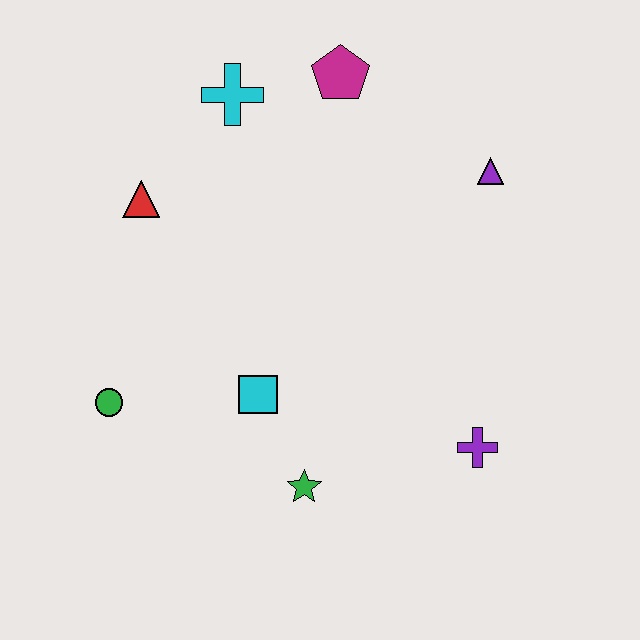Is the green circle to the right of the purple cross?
No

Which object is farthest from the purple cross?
The cyan cross is farthest from the purple cross.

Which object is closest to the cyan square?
The green star is closest to the cyan square.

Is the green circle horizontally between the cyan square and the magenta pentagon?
No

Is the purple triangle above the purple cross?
Yes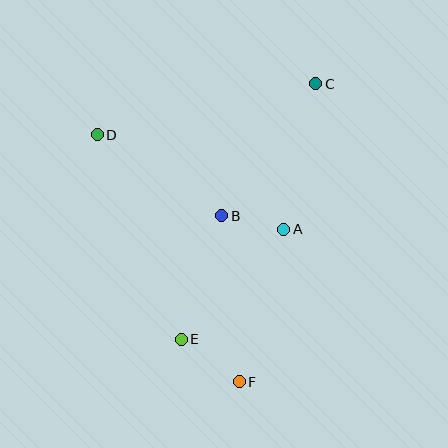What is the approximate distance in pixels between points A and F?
The distance between A and F is approximately 159 pixels.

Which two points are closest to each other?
Points A and B are closest to each other.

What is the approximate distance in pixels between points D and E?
The distance between D and E is approximately 221 pixels.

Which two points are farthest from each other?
Points C and F are farthest from each other.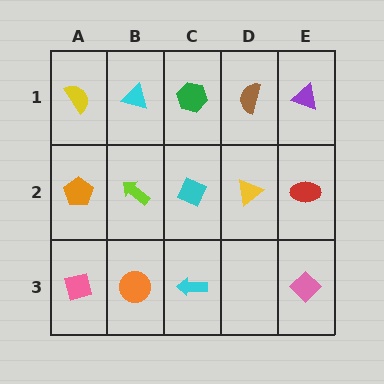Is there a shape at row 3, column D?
No, that cell is empty.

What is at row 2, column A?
An orange pentagon.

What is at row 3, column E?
A pink diamond.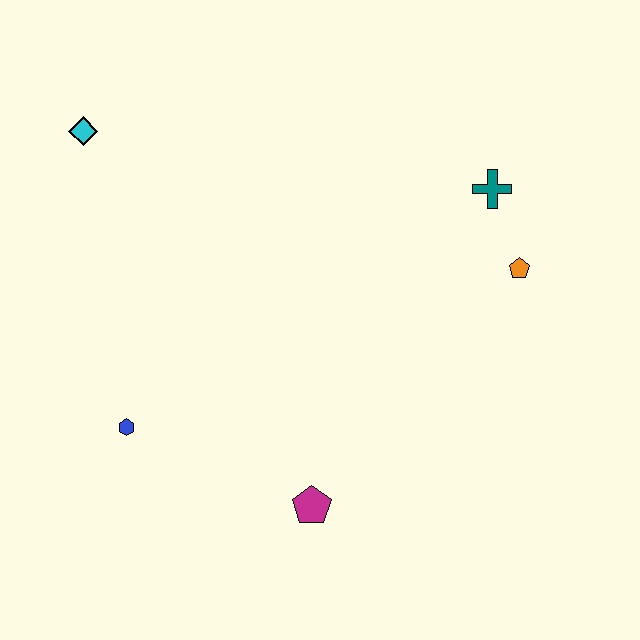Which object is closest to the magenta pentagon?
The blue hexagon is closest to the magenta pentagon.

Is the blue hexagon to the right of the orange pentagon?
No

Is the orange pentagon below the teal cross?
Yes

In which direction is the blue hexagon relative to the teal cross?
The blue hexagon is to the left of the teal cross.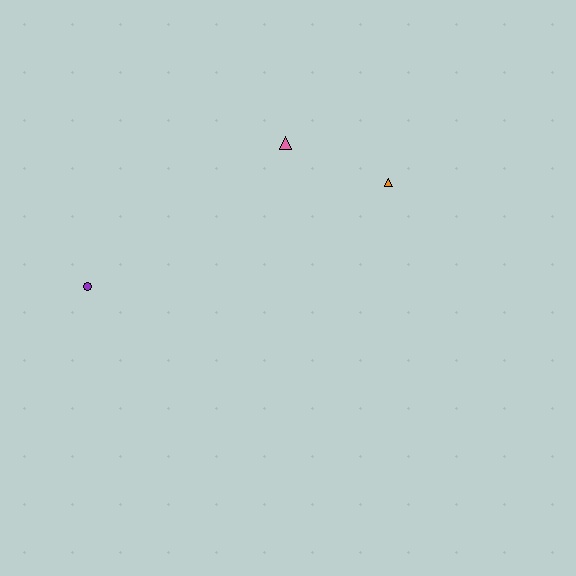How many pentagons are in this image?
There are no pentagons.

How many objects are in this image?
There are 3 objects.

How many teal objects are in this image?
There are no teal objects.